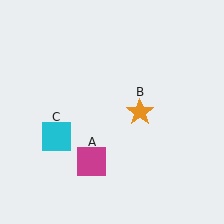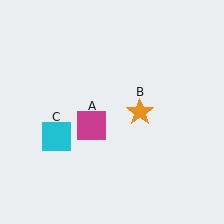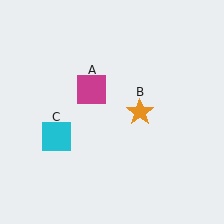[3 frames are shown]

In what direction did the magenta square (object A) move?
The magenta square (object A) moved up.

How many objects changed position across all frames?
1 object changed position: magenta square (object A).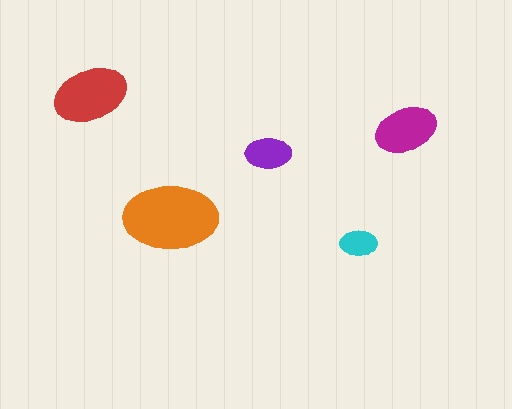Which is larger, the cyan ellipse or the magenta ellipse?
The magenta one.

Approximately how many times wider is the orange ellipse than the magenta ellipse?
About 1.5 times wider.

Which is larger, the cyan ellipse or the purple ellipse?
The purple one.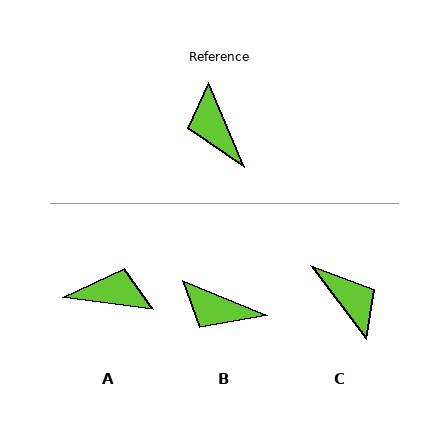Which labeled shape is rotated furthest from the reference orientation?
C, about 166 degrees away.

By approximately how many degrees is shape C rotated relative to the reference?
Approximately 166 degrees clockwise.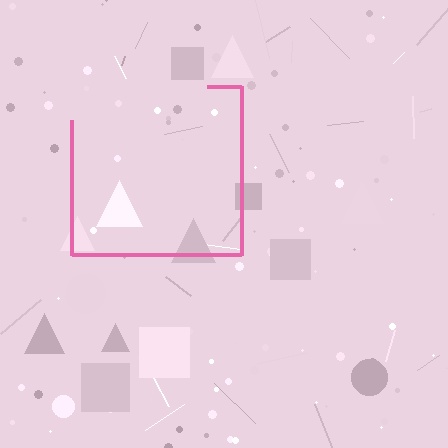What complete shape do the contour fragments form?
The contour fragments form a square.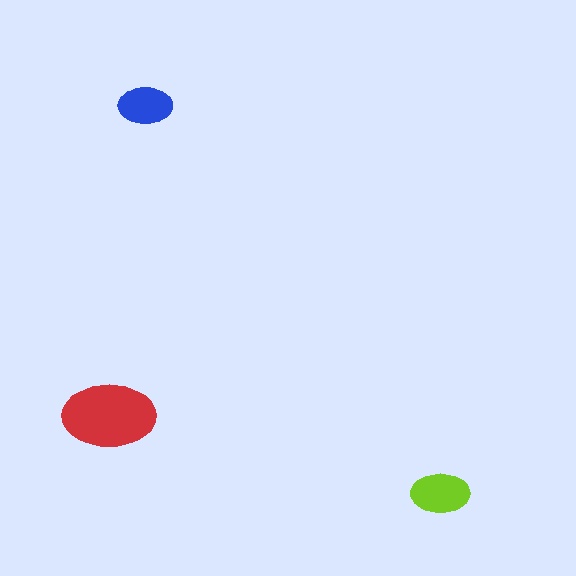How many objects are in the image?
There are 3 objects in the image.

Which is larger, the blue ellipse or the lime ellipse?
The lime one.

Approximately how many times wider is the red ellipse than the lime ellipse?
About 1.5 times wider.